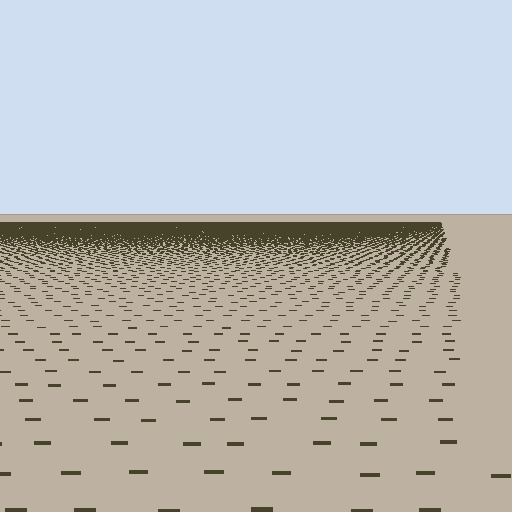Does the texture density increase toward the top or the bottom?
Density increases toward the top.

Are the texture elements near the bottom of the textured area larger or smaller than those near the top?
Larger. Near the bottom, elements are closer to the viewer and appear at a bigger on-screen size.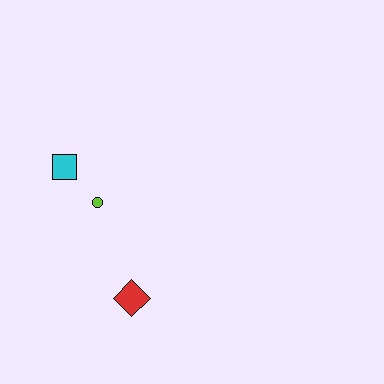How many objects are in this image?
There are 3 objects.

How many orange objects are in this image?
There are no orange objects.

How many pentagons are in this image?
There are no pentagons.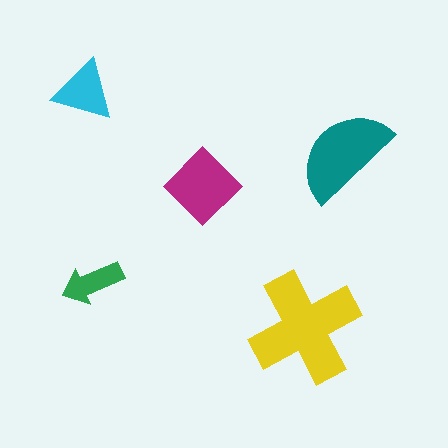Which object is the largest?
The yellow cross.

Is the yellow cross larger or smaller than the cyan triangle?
Larger.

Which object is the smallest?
The green arrow.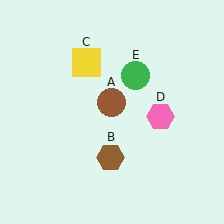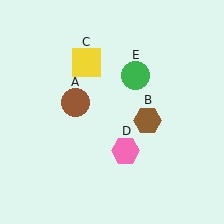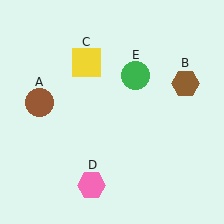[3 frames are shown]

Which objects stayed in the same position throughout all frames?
Yellow square (object C) and green circle (object E) remained stationary.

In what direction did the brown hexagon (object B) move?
The brown hexagon (object B) moved up and to the right.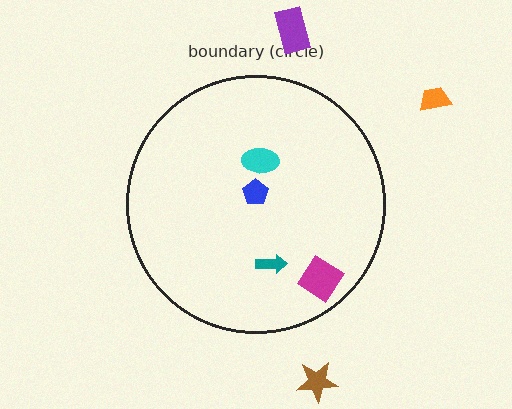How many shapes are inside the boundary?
4 inside, 3 outside.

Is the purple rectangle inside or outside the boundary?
Outside.